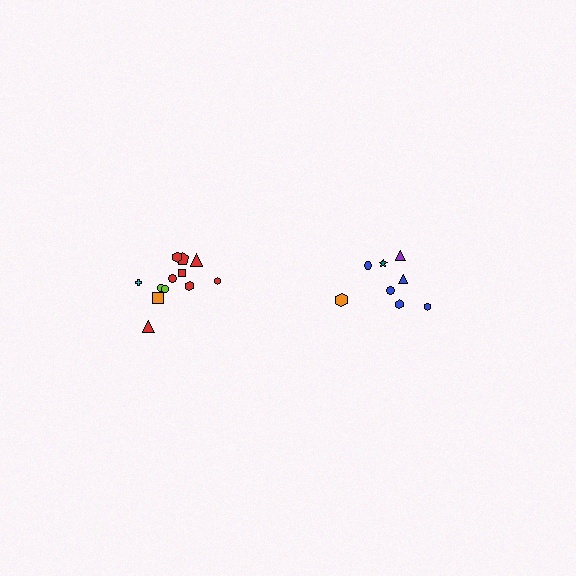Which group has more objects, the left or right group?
The left group.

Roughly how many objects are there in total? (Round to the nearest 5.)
Roughly 20 objects in total.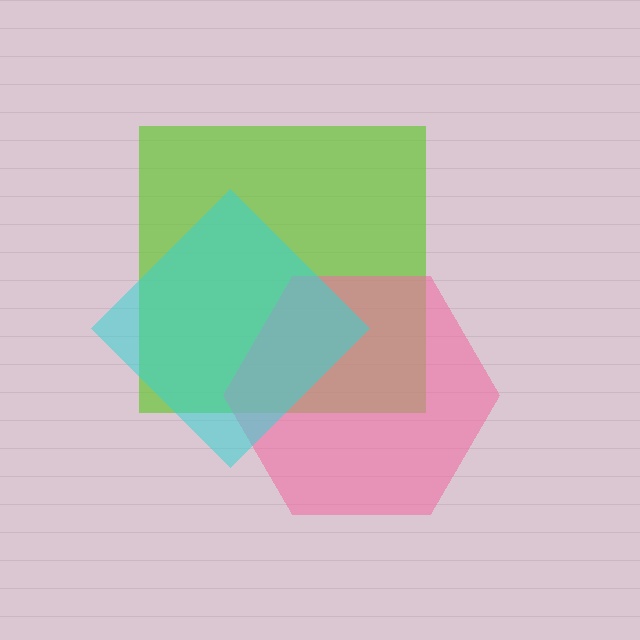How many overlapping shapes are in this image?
There are 3 overlapping shapes in the image.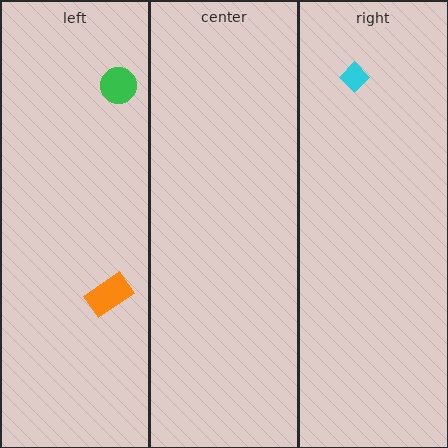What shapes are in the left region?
The orange rectangle, the green circle.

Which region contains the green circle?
The left region.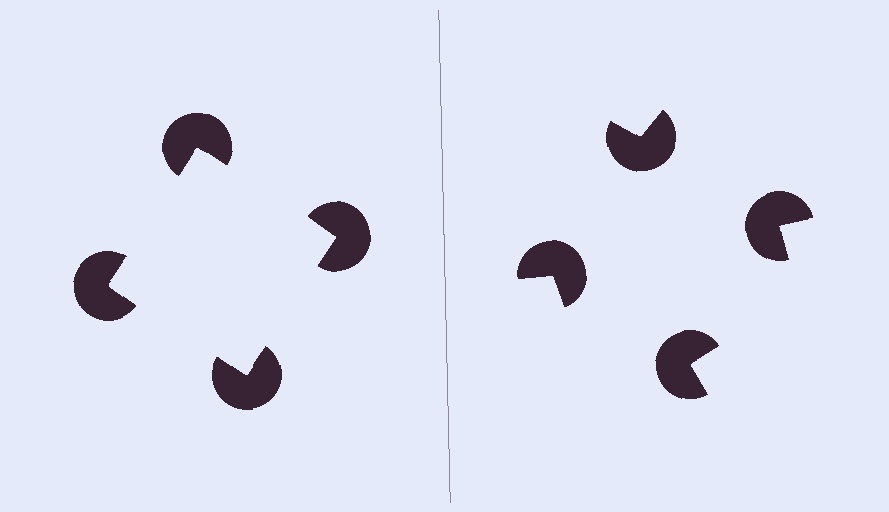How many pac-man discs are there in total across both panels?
8 — 4 on each side.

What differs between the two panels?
The pac-man discs are positioned identically on both sides; only the wedge orientations differ. On the left they align to a square; on the right they are misaligned.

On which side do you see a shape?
An illusory square appears on the left side. On the right side the wedge cuts are rotated, so no coherent shape forms.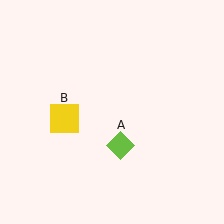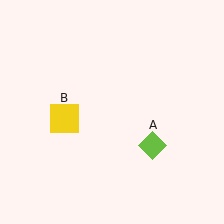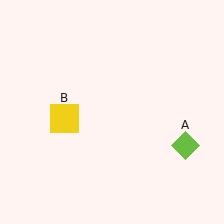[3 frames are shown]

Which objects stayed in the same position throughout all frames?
Yellow square (object B) remained stationary.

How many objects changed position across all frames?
1 object changed position: lime diamond (object A).